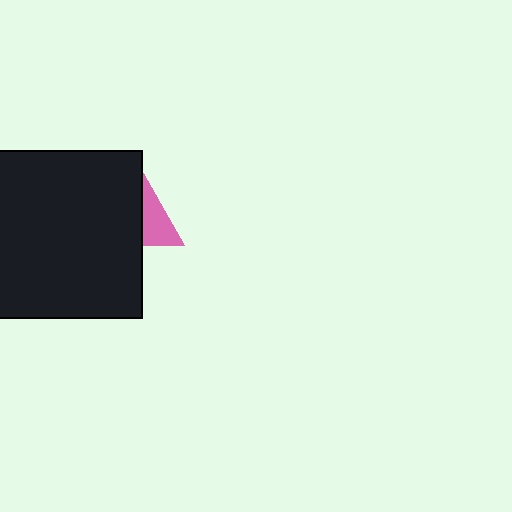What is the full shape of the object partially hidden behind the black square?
The partially hidden object is a pink triangle.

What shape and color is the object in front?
The object in front is a black square.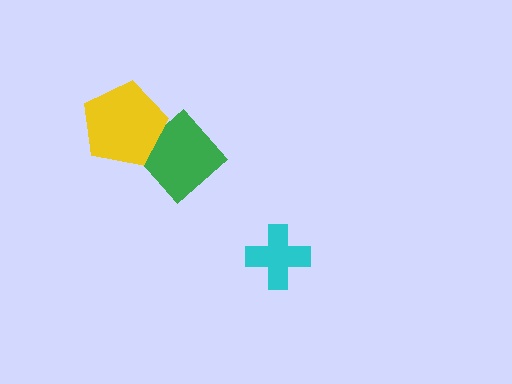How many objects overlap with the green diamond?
1 object overlaps with the green diamond.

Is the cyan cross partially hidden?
No, no other shape covers it.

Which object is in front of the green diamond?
The yellow pentagon is in front of the green diamond.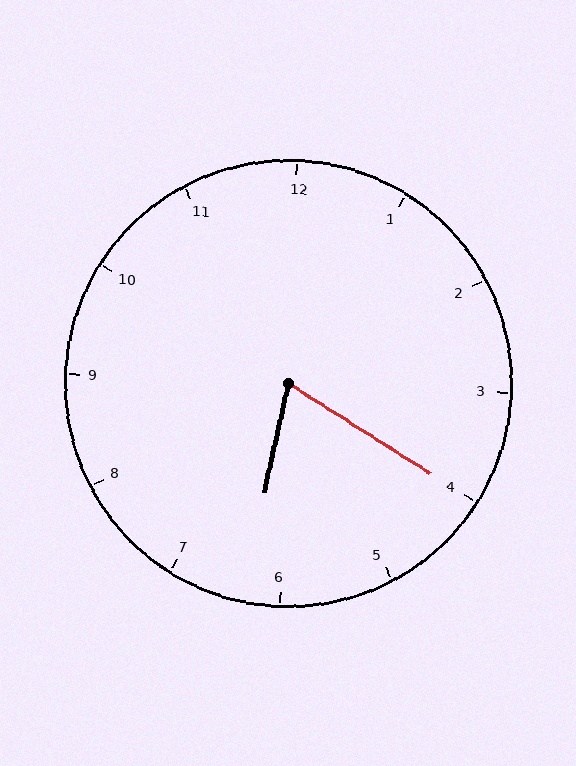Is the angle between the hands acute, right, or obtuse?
It is acute.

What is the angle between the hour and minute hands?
Approximately 70 degrees.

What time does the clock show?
6:20.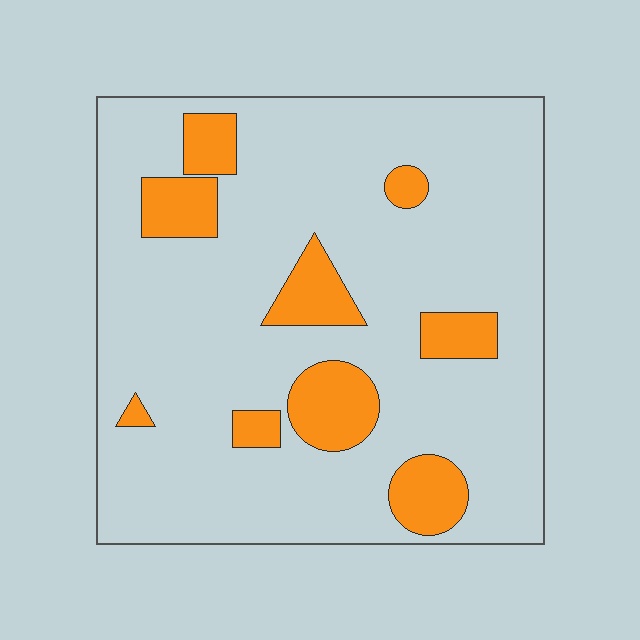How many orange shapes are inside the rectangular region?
9.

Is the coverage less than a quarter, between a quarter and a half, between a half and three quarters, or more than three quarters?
Less than a quarter.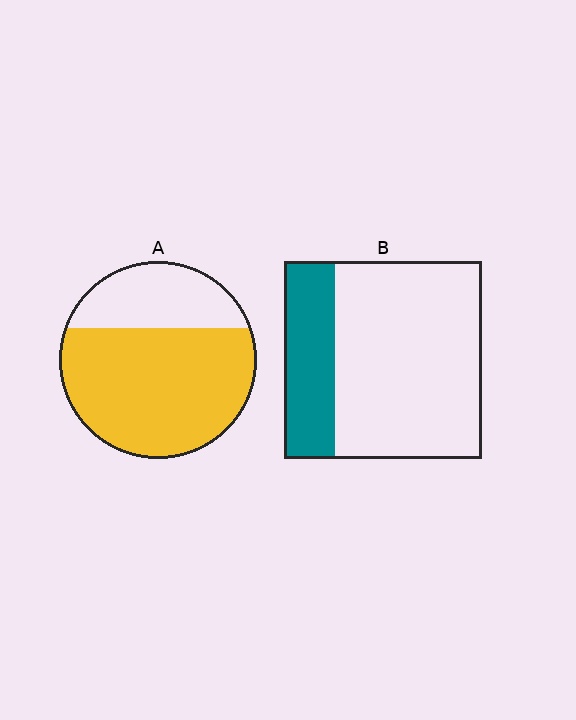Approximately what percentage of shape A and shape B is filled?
A is approximately 70% and B is approximately 25%.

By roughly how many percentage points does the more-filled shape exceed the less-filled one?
By roughly 45 percentage points (A over B).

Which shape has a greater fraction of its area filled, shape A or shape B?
Shape A.